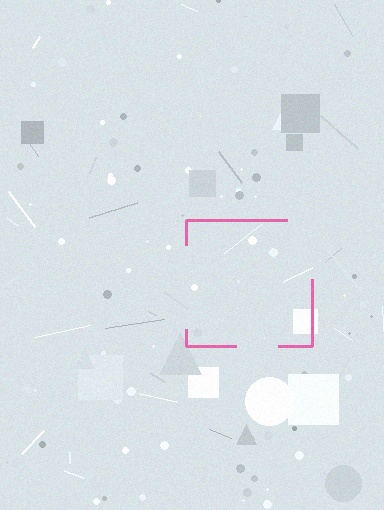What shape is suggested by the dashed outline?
The dashed outline suggests a square.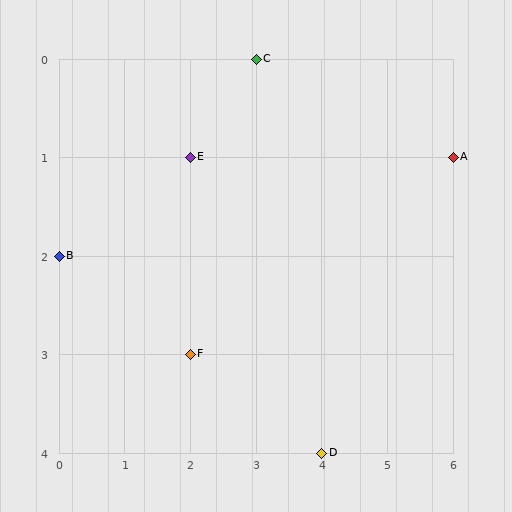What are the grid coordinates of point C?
Point C is at grid coordinates (3, 0).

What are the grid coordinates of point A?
Point A is at grid coordinates (6, 1).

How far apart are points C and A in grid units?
Points C and A are 3 columns and 1 row apart (about 3.2 grid units diagonally).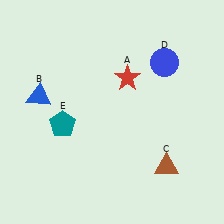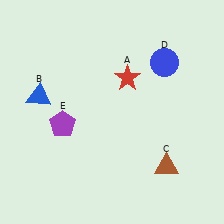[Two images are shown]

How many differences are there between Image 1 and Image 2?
There is 1 difference between the two images.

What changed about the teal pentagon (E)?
In Image 1, E is teal. In Image 2, it changed to purple.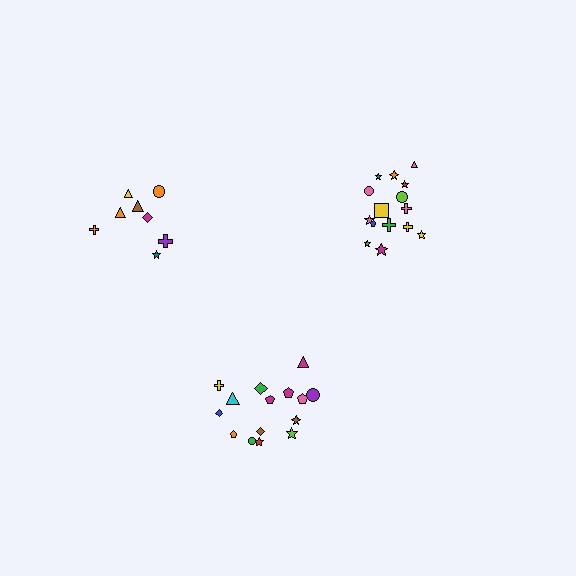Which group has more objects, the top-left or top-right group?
The top-right group.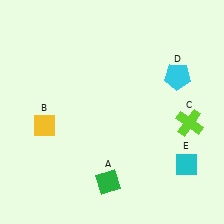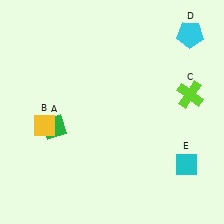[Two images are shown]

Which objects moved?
The objects that moved are: the green diamond (A), the lime cross (C), the cyan pentagon (D).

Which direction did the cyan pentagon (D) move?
The cyan pentagon (D) moved up.